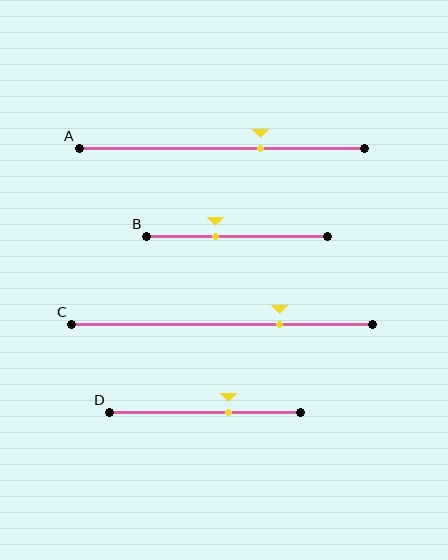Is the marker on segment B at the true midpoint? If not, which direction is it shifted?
No, the marker on segment B is shifted to the left by about 12% of the segment length.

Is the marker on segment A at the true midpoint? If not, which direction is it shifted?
No, the marker on segment A is shifted to the right by about 13% of the segment length.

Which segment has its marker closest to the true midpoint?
Segment B has its marker closest to the true midpoint.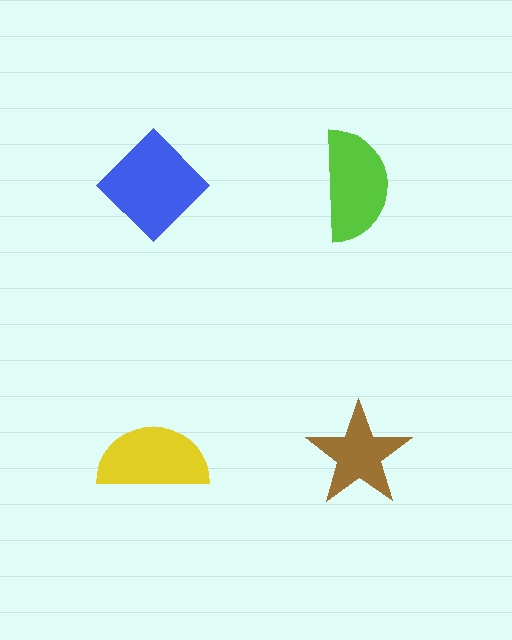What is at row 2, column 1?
A yellow semicircle.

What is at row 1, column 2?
A lime semicircle.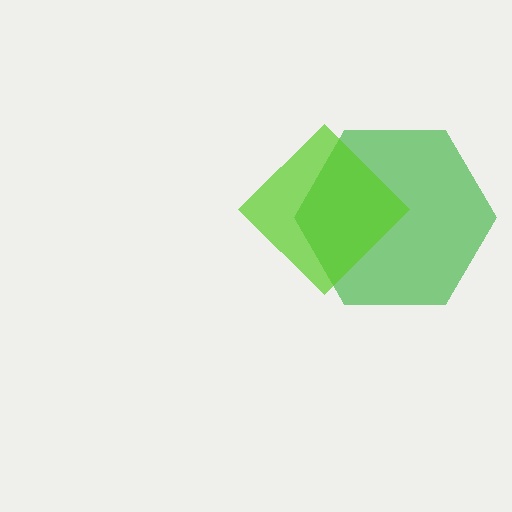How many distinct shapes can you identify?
There are 2 distinct shapes: a green hexagon, a lime diamond.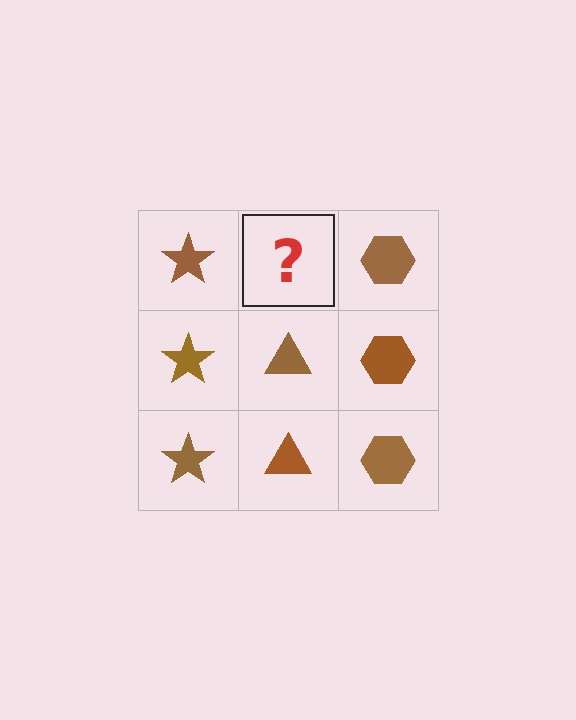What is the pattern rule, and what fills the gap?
The rule is that each column has a consistent shape. The gap should be filled with a brown triangle.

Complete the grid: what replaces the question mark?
The question mark should be replaced with a brown triangle.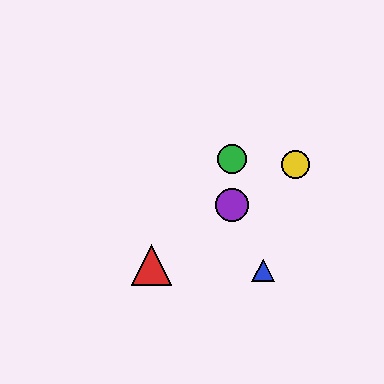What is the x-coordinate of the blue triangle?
The blue triangle is at x≈263.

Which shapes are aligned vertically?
The green circle, the purple circle are aligned vertically.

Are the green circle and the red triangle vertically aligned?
No, the green circle is at x≈232 and the red triangle is at x≈151.